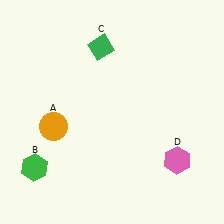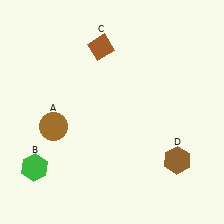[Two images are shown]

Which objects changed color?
A changed from orange to brown. C changed from green to brown. D changed from pink to brown.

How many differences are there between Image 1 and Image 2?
There are 3 differences between the two images.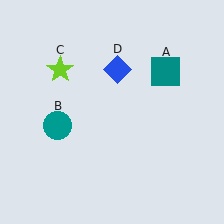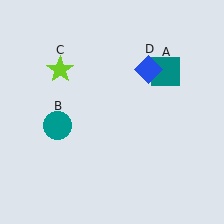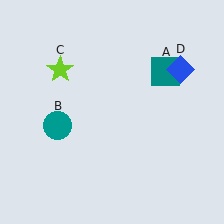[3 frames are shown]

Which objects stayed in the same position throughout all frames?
Teal square (object A) and teal circle (object B) and lime star (object C) remained stationary.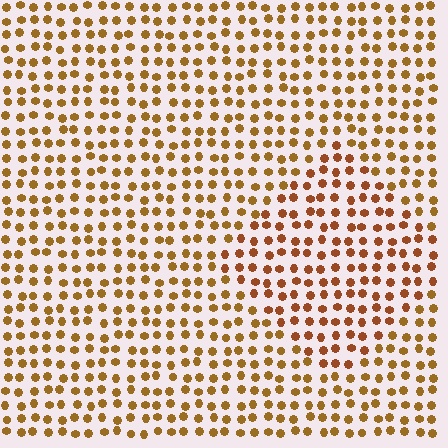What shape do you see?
I see a diamond.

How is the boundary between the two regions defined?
The boundary is defined purely by a slight shift in hue (about 19 degrees). Spacing, size, and orientation are identical on both sides.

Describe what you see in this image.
The image is filled with small brown elements in a uniform arrangement. A diamond-shaped region is visible where the elements are tinted to a slightly different hue, forming a subtle color boundary.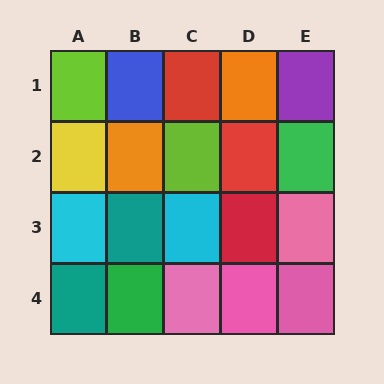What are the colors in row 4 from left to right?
Teal, green, pink, pink, pink.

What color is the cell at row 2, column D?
Red.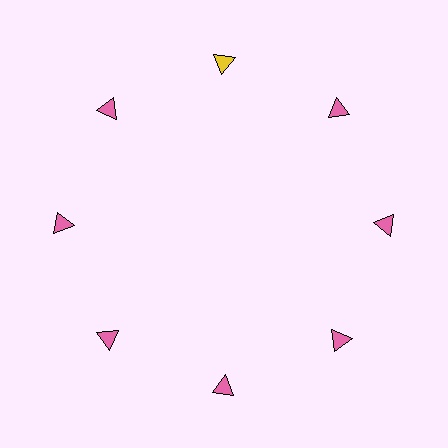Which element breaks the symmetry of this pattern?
The yellow triangle at roughly the 12 o'clock position breaks the symmetry. All other shapes are pink triangles.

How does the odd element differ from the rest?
It has a different color: yellow instead of pink.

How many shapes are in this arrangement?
There are 8 shapes arranged in a ring pattern.